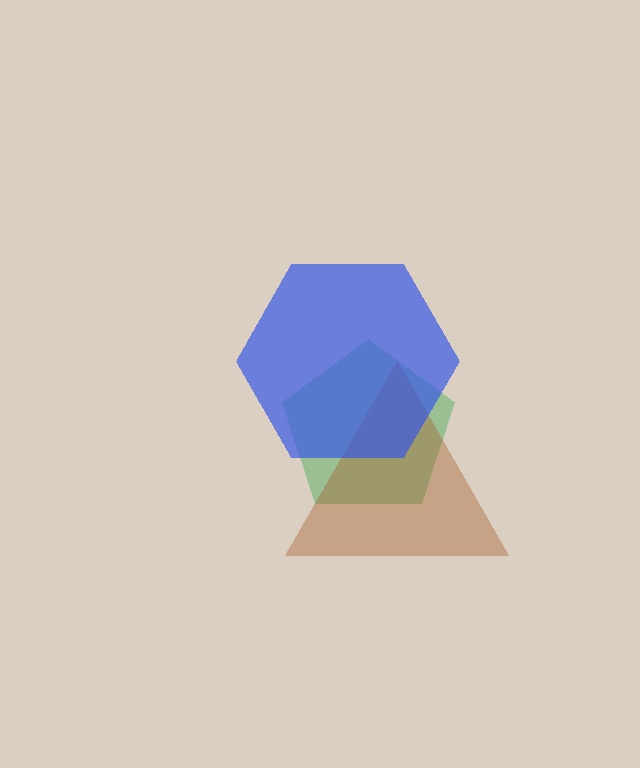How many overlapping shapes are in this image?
There are 3 overlapping shapes in the image.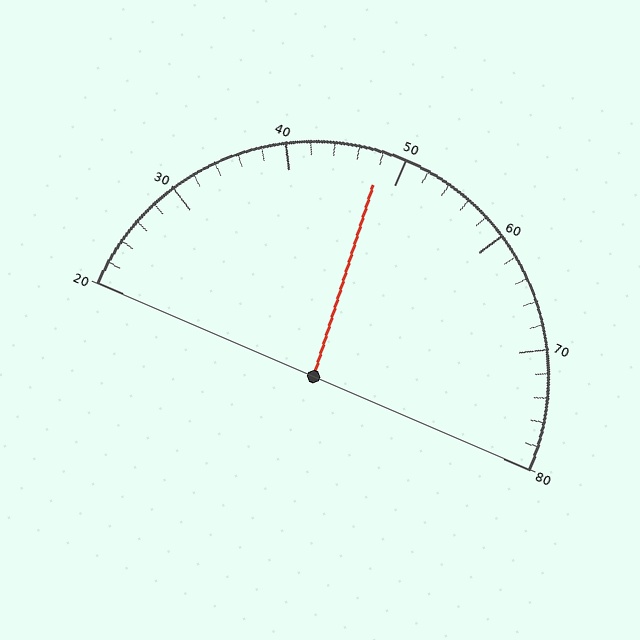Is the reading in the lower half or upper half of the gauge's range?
The reading is in the lower half of the range (20 to 80).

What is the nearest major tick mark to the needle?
The nearest major tick mark is 50.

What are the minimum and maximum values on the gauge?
The gauge ranges from 20 to 80.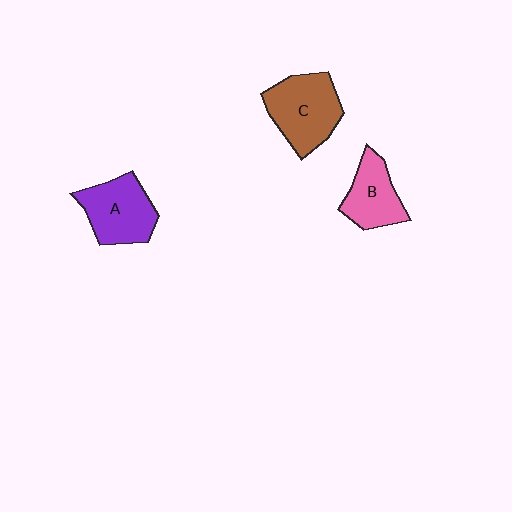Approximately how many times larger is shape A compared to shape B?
Approximately 1.2 times.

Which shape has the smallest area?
Shape B (pink).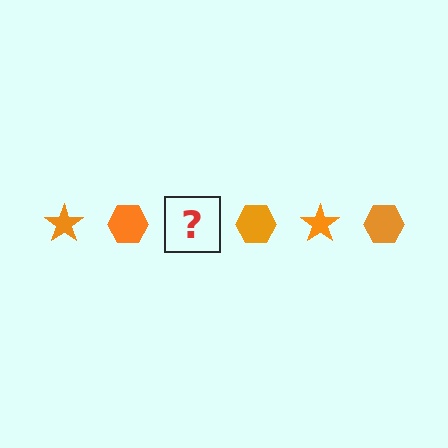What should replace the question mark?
The question mark should be replaced with an orange star.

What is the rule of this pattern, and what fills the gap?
The rule is that the pattern cycles through star, hexagon shapes in orange. The gap should be filled with an orange star.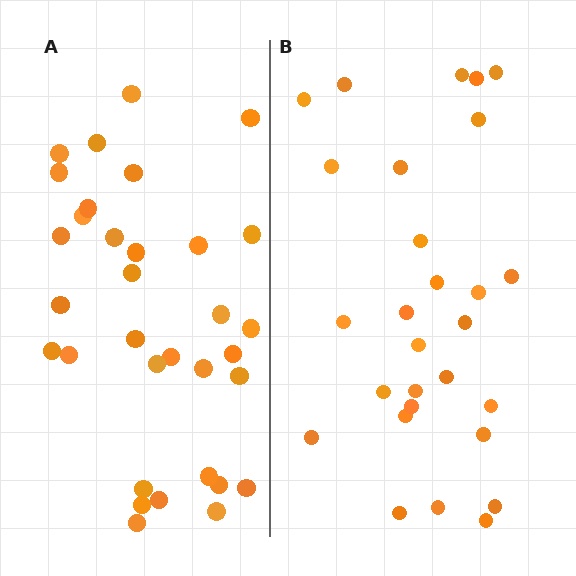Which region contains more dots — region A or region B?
Region A (the left region) has more dots.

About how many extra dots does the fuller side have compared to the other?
Region A has about 5 more dots than region B.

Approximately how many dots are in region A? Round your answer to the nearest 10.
About 30 dots. (The exact count is 33, which rounds to 30.)